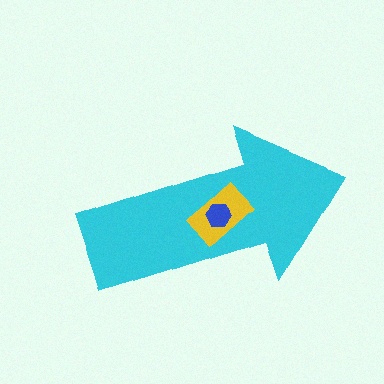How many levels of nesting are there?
3.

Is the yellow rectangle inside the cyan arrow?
Yes.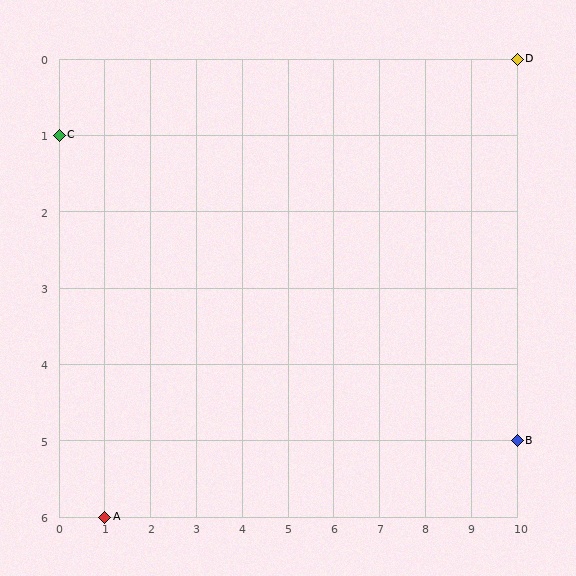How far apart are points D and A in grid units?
Points D and A are 9 columns and 6 rows apart (about 10.8 grid units diagonally).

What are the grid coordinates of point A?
Point A is at grid coordinates (1, 6).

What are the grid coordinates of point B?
Point B is at grid coordinates (10, 5).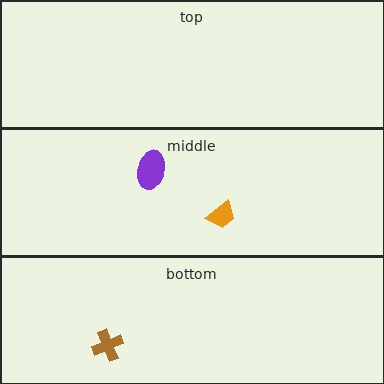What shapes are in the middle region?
The purple ellipse, the orange trapezoid.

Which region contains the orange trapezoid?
The middle region.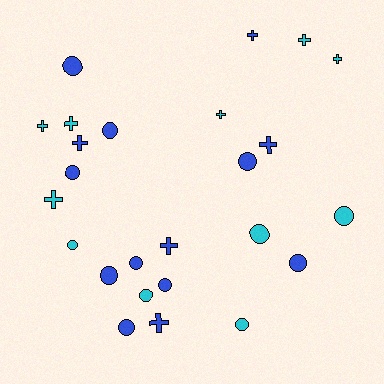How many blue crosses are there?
There are 5 blue crosses.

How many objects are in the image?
There are 25 objects.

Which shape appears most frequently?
Circle, with 14 objects.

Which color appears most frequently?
Blue, with 14 objects.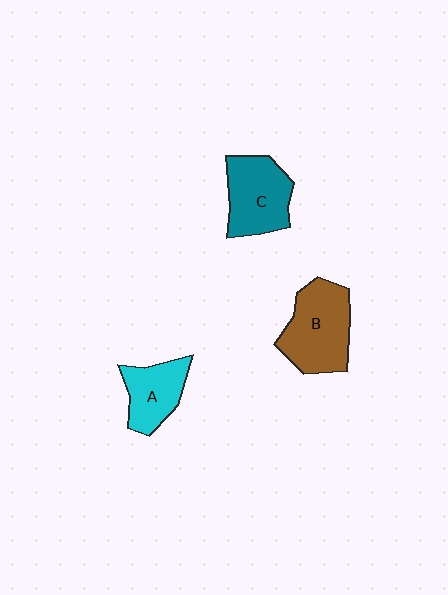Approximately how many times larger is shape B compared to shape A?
Approximately 1.5 times.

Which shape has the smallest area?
Shape A (cyan).